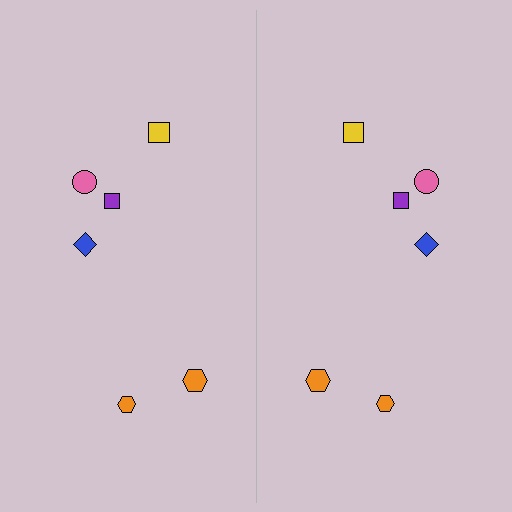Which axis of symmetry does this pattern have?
The pattern has a vertical axis of symmetry running through the center of the image.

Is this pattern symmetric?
Yes, this pattern has bilateral (reflection) symmetry.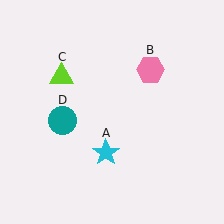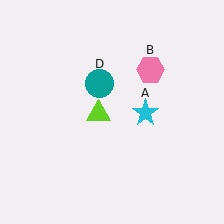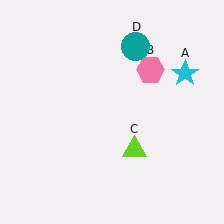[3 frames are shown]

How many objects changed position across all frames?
3 objects changed position: cyan star (object A), lime triangle (object C), teal circle (object D).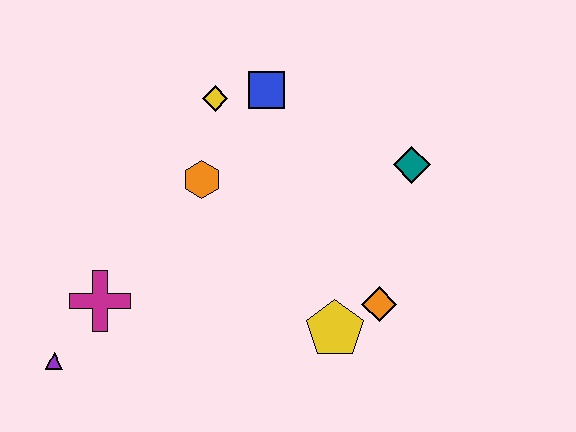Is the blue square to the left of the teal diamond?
Yes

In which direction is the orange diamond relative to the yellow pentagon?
The orange diamond is to the right of the yellow pentagon.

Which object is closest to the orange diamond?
The yellow pentagon is closest to the orange diamond.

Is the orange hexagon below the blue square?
Yes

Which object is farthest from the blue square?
The purple triangle is farthest from the blue square.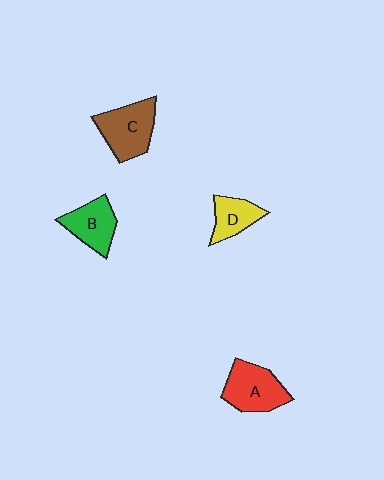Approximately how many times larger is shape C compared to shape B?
Approximately 1.3 times.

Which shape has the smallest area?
Shape D (yellow).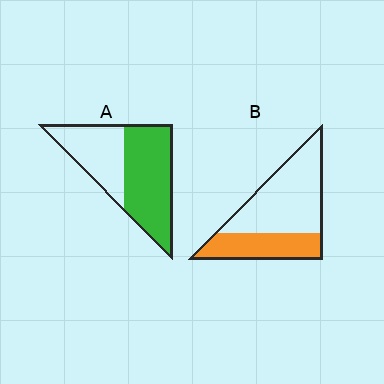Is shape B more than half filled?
No.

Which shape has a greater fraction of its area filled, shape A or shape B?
Shape A.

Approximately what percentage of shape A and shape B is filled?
A is approximately 60% and B is approximately 35%.